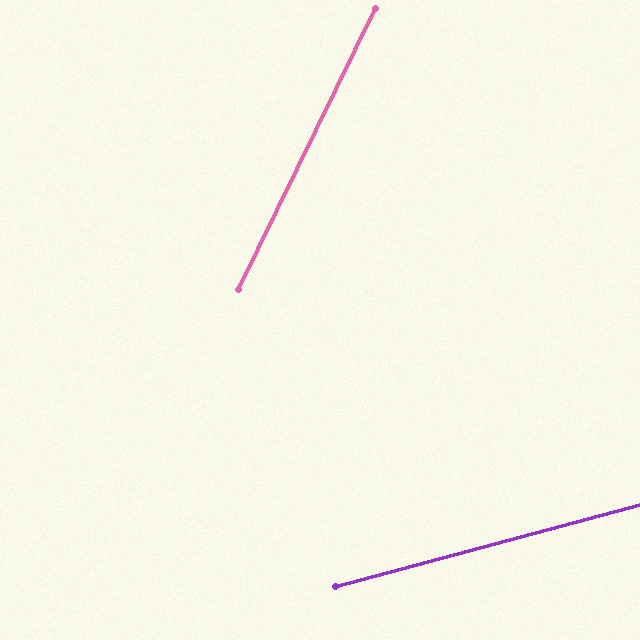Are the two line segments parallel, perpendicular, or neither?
Neither parallel nor perpendicular — they differ by about 49°.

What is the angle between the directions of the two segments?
Approximately 49 degrees.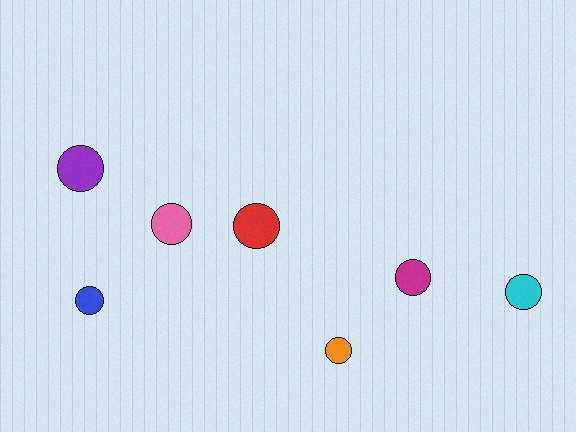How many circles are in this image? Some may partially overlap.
There are 7 circles.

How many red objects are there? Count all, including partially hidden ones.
There is 1 red object.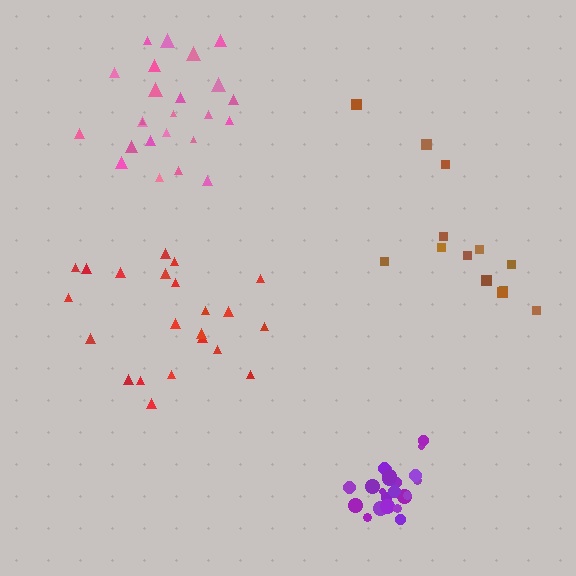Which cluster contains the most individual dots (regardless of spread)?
Pink (24).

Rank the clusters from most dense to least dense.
purple, pink, red, brown.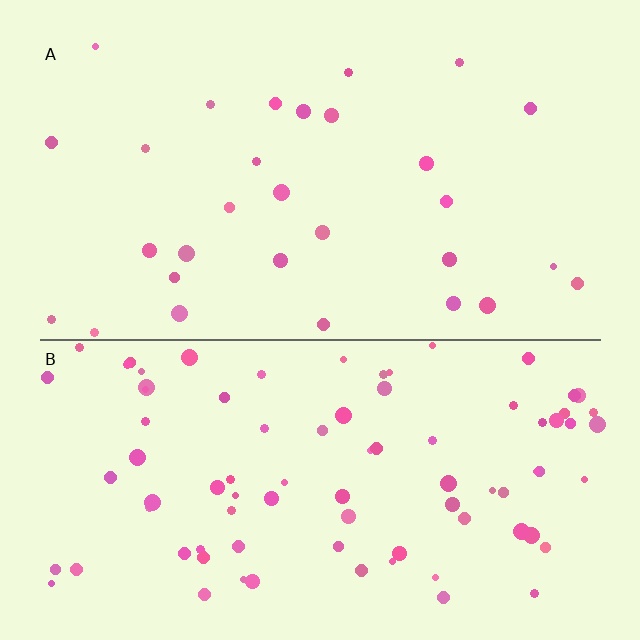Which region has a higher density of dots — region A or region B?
B (the bottom).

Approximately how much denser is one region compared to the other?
Approximately 2.9× — region B over region A.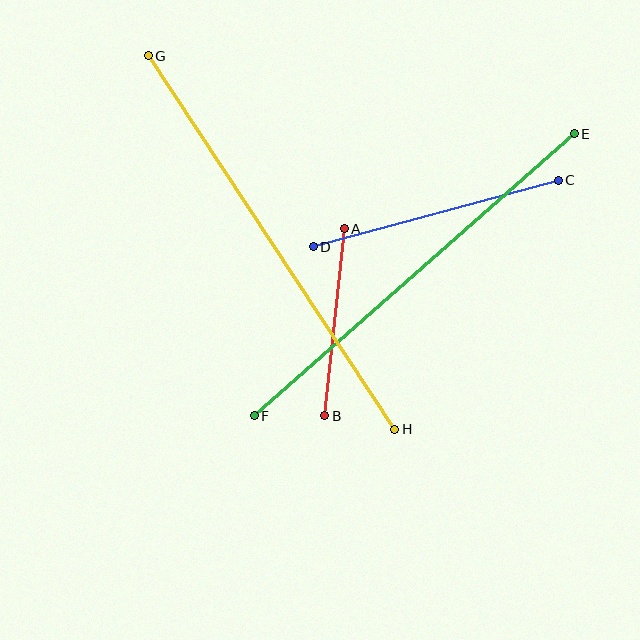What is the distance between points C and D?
The distance is approximately 253 pixels.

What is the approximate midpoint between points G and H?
The midpoint is at approximately (272, 242) pixels.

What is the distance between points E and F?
The distance is approximately 426 pixels.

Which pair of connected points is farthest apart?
Points G and H are farthest apart.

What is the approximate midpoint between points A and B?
The midpoint is at approximately (335, 322) pixels.